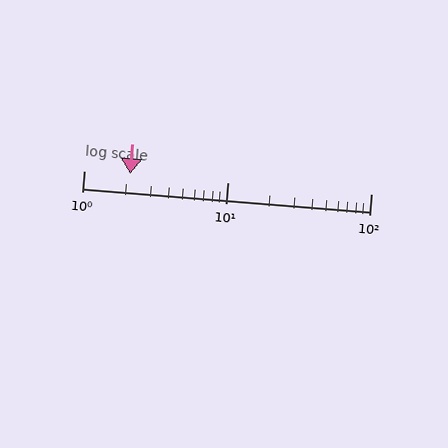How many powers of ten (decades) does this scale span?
The scale spans 2 decades, from 1 to 100.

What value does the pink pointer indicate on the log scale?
The pointer indicates approximately 2.1.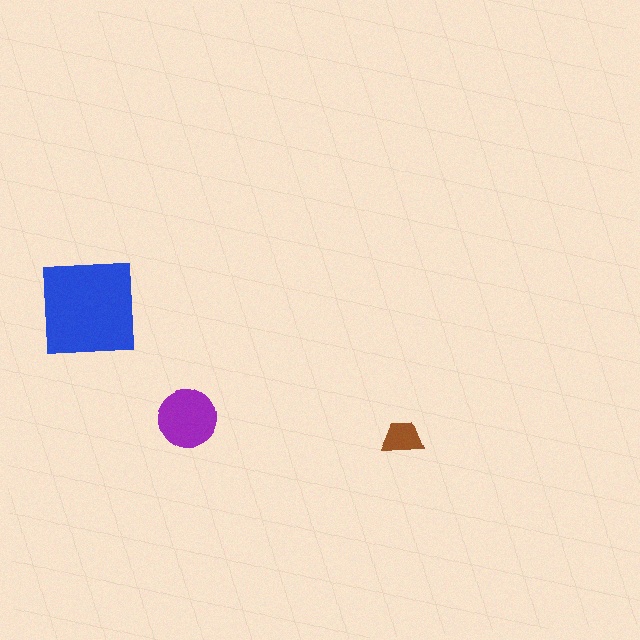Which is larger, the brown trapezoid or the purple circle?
The purple circle.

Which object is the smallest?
The brown trapezoid.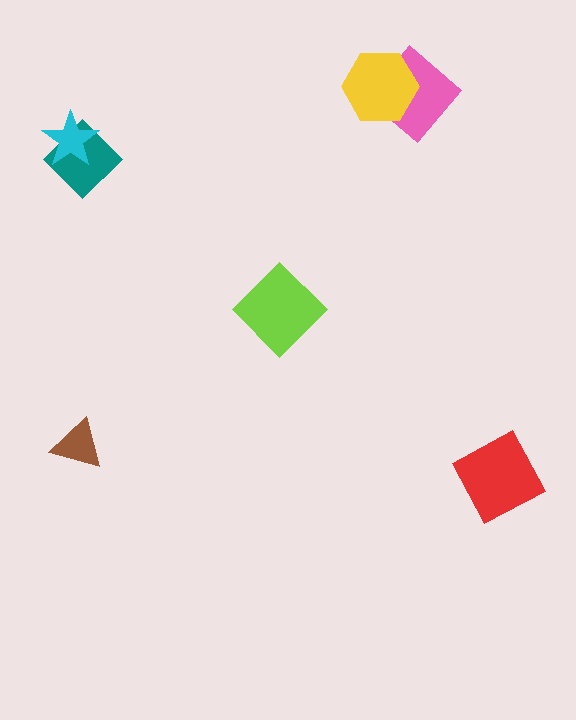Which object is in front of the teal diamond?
The cyan star is in front of the teal diamond.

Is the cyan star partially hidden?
No, no other shape covers it.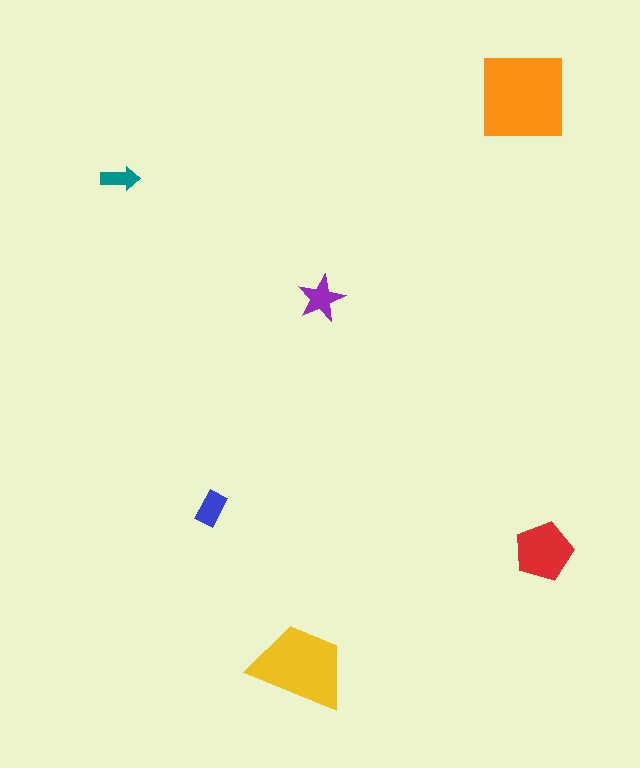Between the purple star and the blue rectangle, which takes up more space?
The purple star.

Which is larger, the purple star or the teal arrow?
The purple star.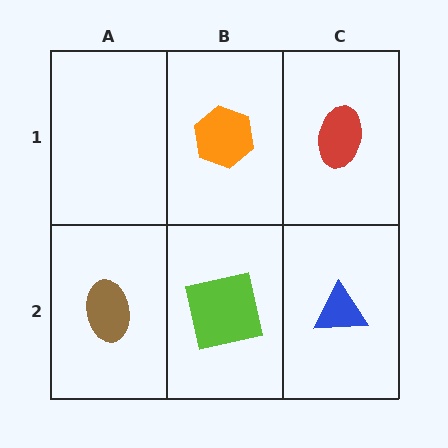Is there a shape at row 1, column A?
No, that cell is empty.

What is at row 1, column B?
An orange hexagon.